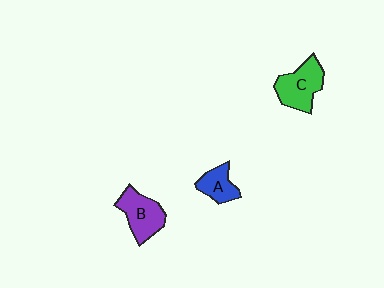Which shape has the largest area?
Shape C (green).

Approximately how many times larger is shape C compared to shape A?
Approximately 1.6 times.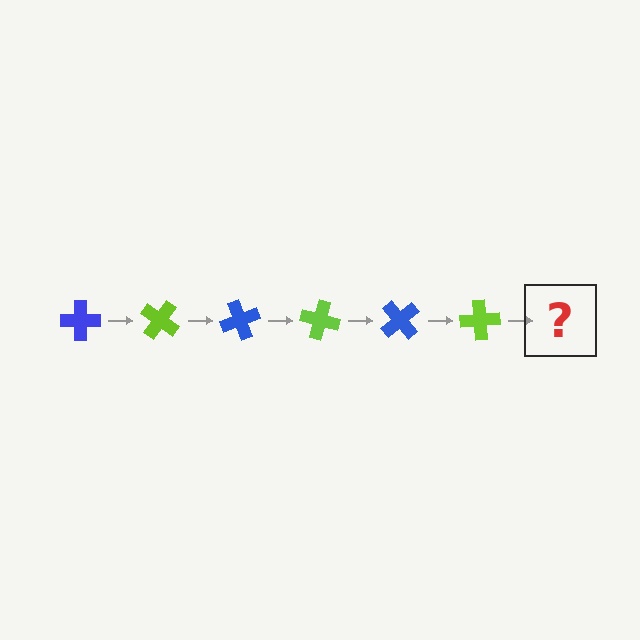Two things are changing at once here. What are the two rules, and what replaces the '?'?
The two rules are that it rotates 35 degrees each step and the color cycles through blue and lime. The '?' should be a blue cross, rotated 210 degrees from the start.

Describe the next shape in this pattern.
It should be a blue cross, rotated 210 degrees from the start.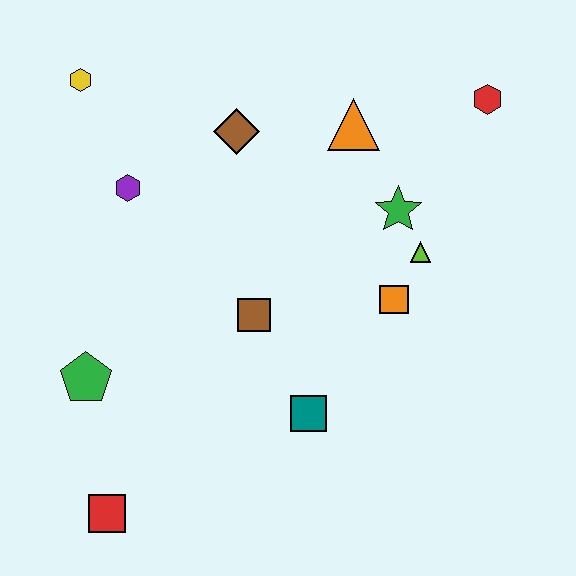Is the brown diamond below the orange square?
No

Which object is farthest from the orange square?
The yellow hexagon is farthest from the orange square.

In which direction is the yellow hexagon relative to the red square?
The yellow hexagon is above the red square.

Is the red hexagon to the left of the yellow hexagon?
No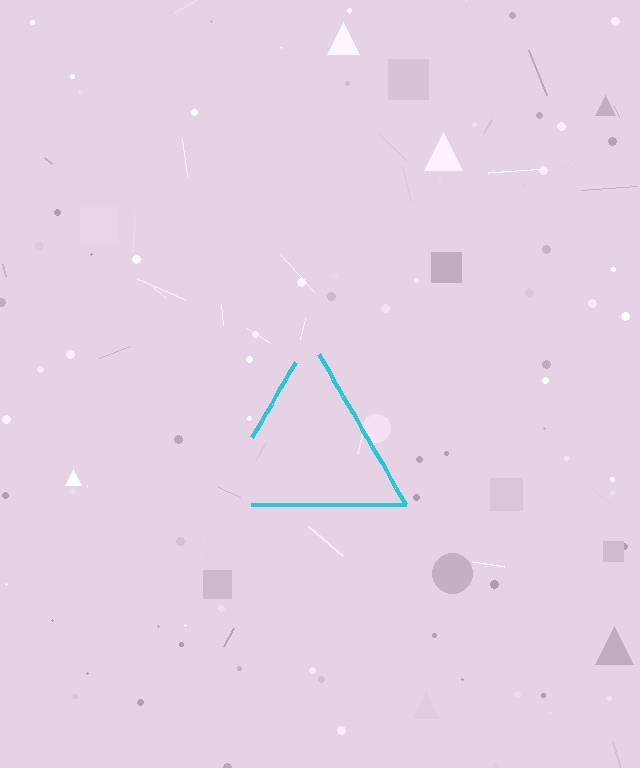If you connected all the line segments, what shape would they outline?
They would outline a triangle.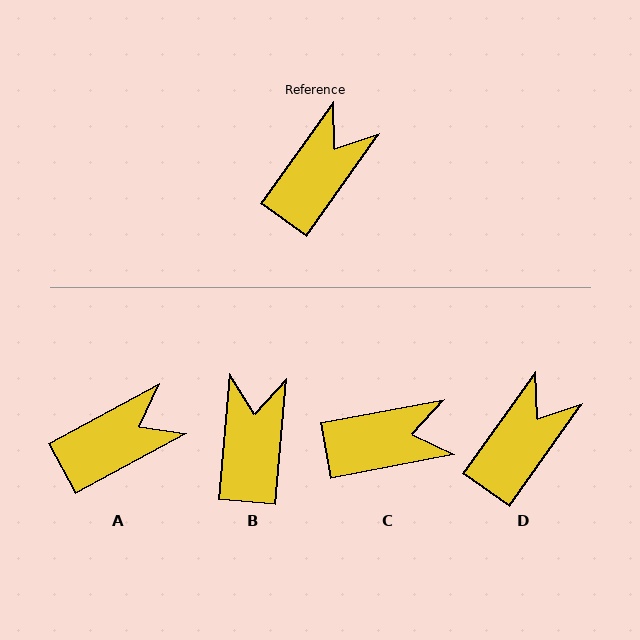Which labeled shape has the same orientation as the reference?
D.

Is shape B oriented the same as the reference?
No, it is off by about 30 degrees.